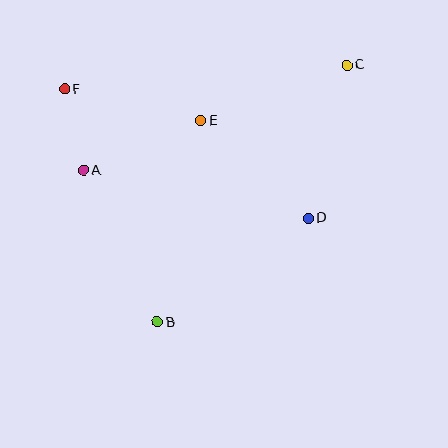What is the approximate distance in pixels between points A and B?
The distance between A and B is approximately 168 pixels.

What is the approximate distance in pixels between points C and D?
The distance between C and D is approximately 157 pixels.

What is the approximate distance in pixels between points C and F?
The distance between C and F is approximately 283 pixels.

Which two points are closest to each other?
Points A and F are closest to each other.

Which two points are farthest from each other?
Points B and C are farthest from each other.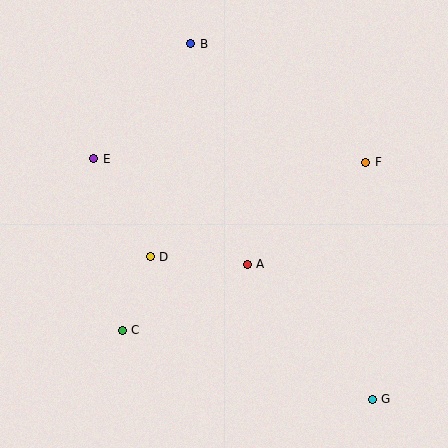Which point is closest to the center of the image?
Point A at (247, 264) is closest to the center.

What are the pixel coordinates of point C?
Point C is at (122, 330).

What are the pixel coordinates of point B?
Point B is at (191, 44).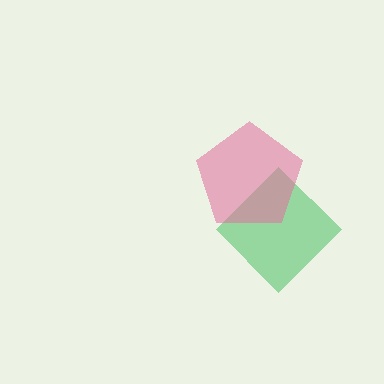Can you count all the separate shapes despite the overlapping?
Yes, there are 2 separate shapes.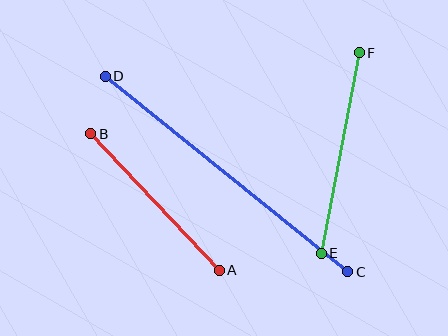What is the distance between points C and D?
The distance is approximately 311 pixels.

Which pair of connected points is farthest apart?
Points C and D are farthest apart.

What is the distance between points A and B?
The distance is approximately 187 pixels.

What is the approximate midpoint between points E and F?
The midpoint is at approximately (340, 153) pixels.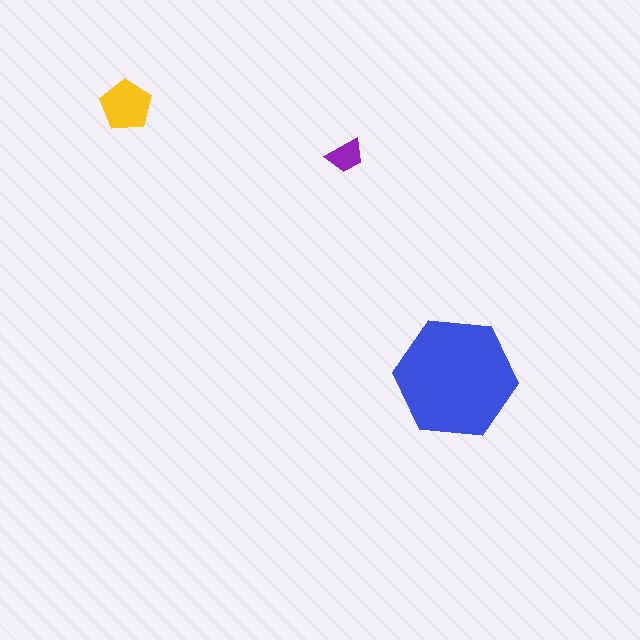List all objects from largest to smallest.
The blue hexagon, the yellow pentagon, the purple trapezoid.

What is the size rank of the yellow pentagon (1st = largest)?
2nd.